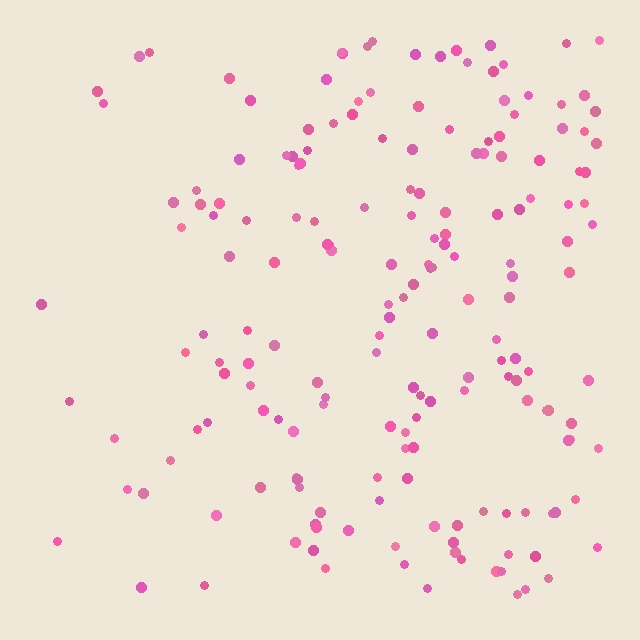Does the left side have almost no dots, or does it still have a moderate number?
Still a moderate number, just noticeably fewer than the right.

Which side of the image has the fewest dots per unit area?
The left.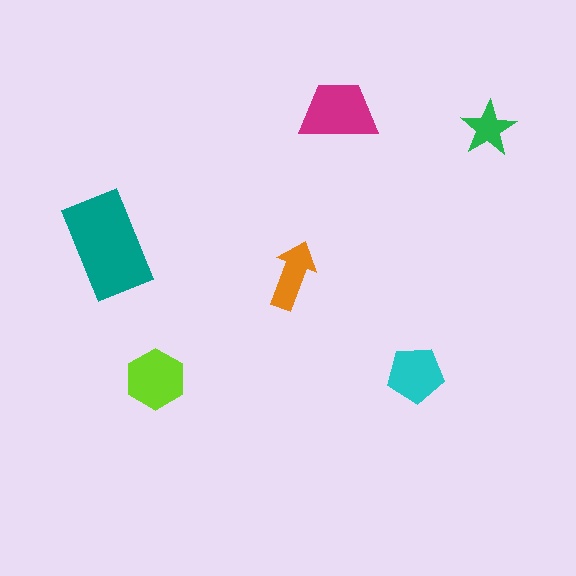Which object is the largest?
The teal rectangle.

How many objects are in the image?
There are 6 objects in the image.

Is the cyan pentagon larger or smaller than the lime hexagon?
Smaller.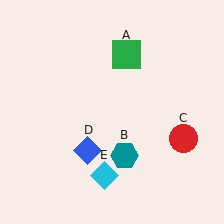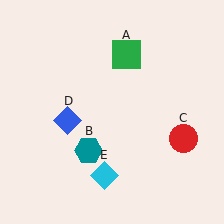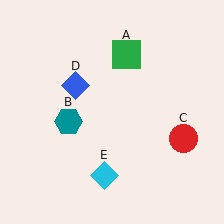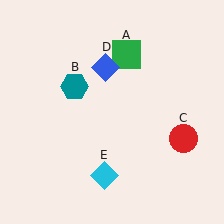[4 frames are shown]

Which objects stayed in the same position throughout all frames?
Green square (object A) and red circle (object C) and cyan diamond (object E) remained stationary.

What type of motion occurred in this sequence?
The teal hexagon (object B), blue diamond (object D) rotated clockwise around the center of the scene.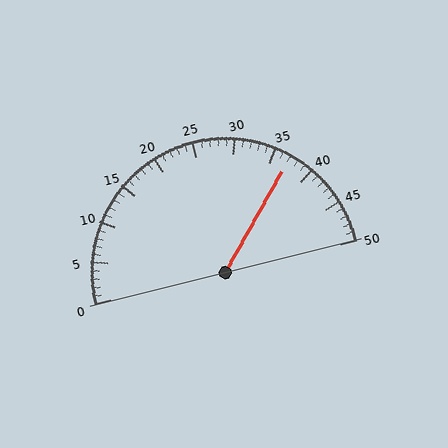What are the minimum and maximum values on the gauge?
The gauge ranges from 0 to 50.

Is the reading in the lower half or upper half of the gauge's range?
The reading is in the upper half of the range (0 to 50).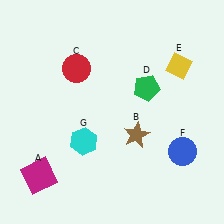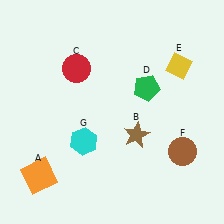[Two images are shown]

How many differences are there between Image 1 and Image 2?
There are 2 differences between the two images.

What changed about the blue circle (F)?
In Image 1, F is blue. In Image 2, it changed to brown.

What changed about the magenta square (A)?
In Image 1, A is magenta. In Image 2, it changed to orange.